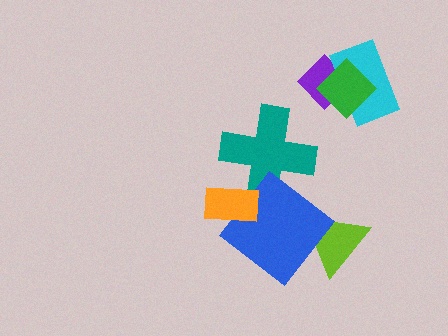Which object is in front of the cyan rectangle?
The green diamond is in front of the cyan rectangle.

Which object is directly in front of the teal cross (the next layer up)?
The blue diamond is directly in front of the teal cross.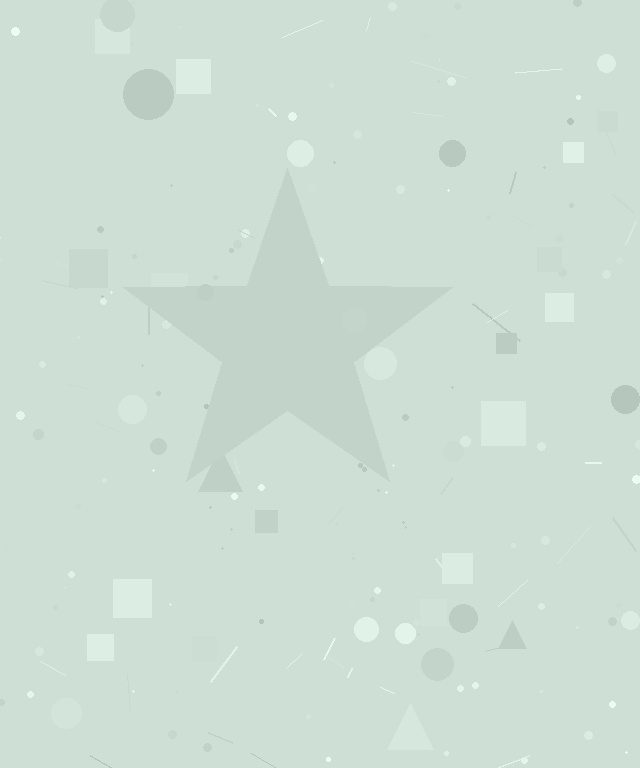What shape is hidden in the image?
A star is hidden in the image.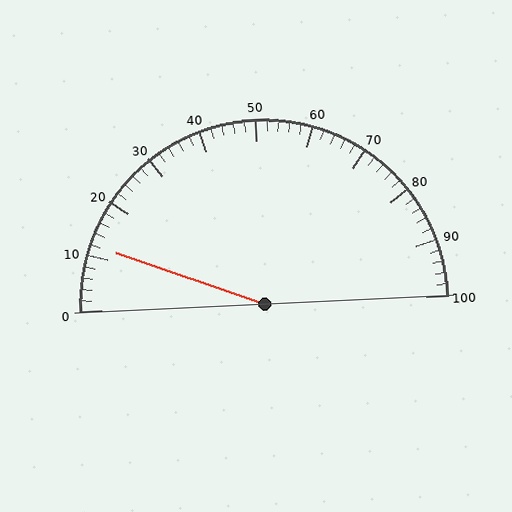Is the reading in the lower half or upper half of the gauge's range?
The reading is in the lower half of the range (0 to 100).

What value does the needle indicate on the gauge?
The needle indicates approximately 12.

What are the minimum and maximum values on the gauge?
The gauge ranges from 0 to 100.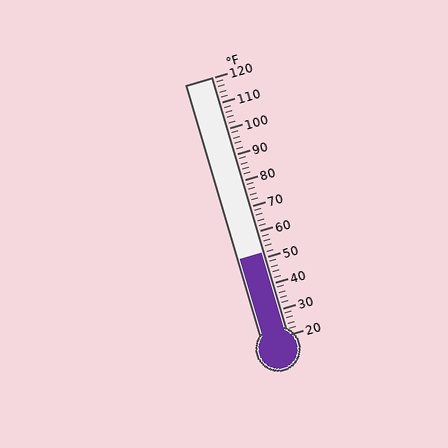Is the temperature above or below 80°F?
The temperature is below 80°F.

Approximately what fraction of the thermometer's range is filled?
The thermometer is filled to approximately 30% of its range.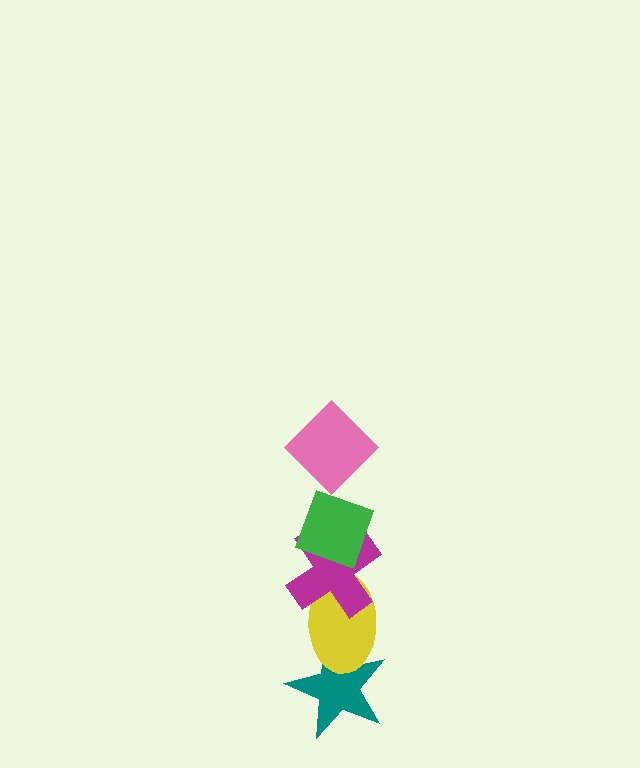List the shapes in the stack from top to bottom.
From top to bottom: the pink diamond, the green diamond, the magenta cross, the yellow ellipse, the teal star.